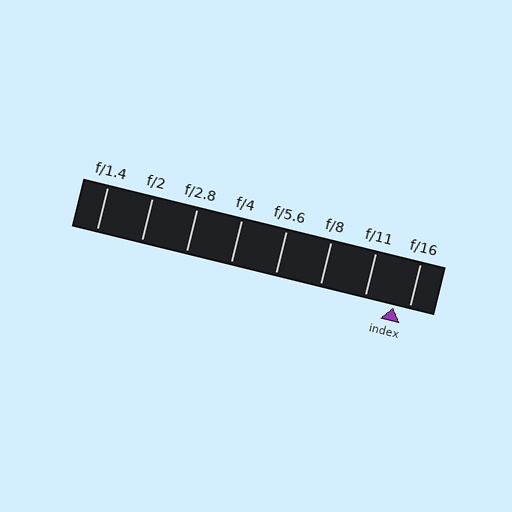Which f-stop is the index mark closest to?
The index mark is closest to f/16.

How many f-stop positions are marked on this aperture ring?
There are 8 f-stop positions marked.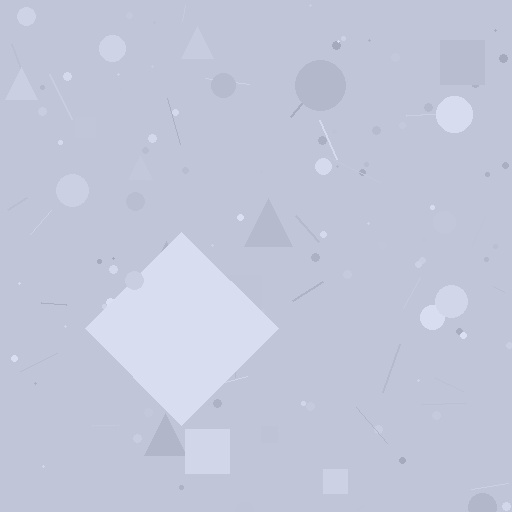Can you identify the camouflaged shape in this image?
The camouflaged shape is a diamond.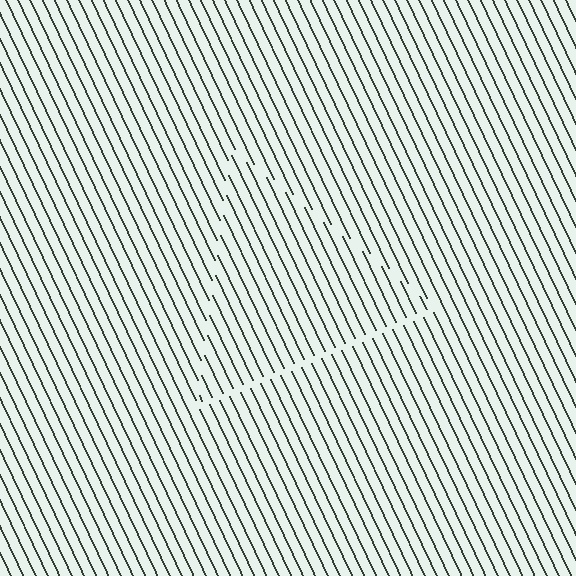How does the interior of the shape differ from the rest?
The interior of the shape contains the same grating, shifted by half a period — the contour is defined by the phase discontinuity where line-ends from the inner and outer gratings abut.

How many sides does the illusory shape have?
3 sides — the line-ends trace a triangle.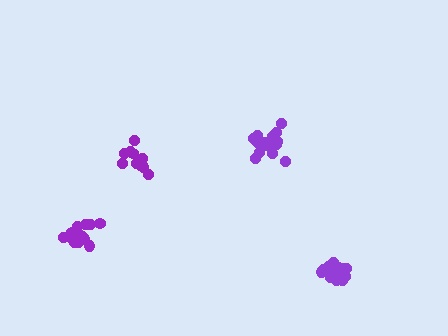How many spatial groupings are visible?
There are 4 spatial groupings.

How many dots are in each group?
Group 1: 12 dots, Group 2: 16 dots, Group 3: 16 dots, Group 4: 16 dots (60 total).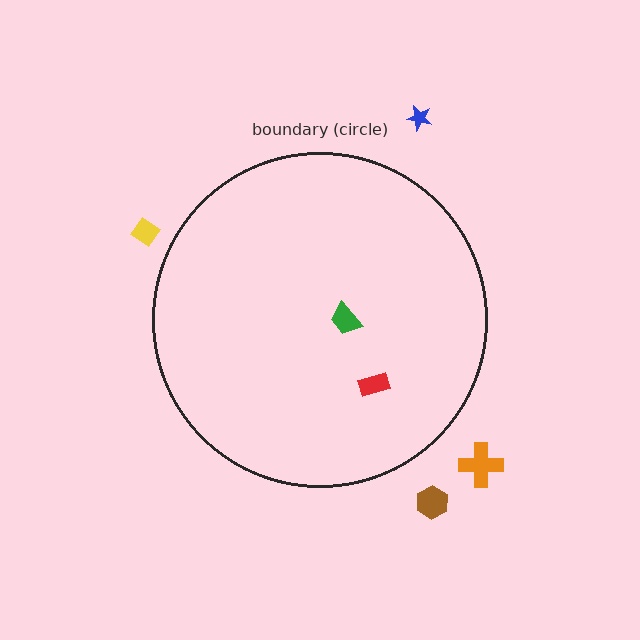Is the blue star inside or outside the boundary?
Outside.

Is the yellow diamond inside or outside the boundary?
Outside.